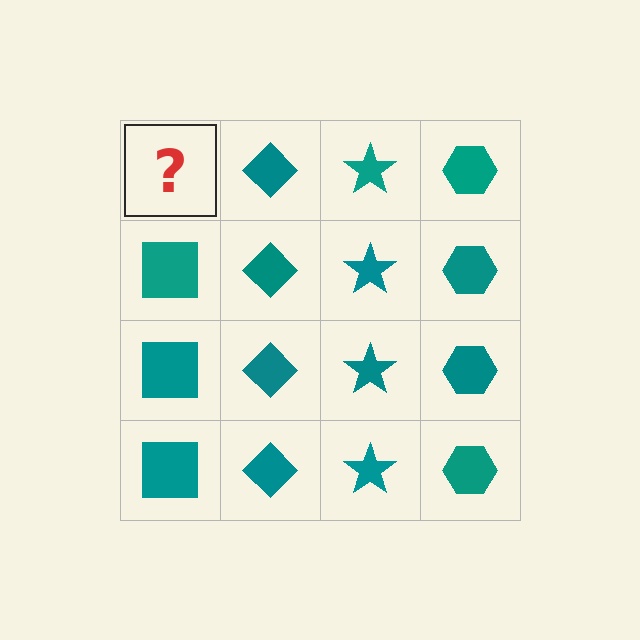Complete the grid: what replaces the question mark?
The question mark should be replaced with a teal square.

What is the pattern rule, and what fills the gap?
The rule is that each column has a consistent shape. The gap should be filled with a teal square.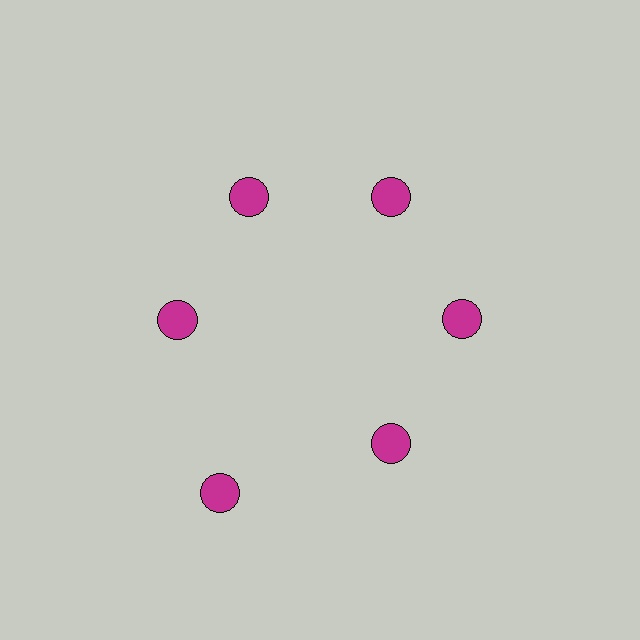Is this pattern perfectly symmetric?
No. The 6 magenta circles are arranged in a ring, but one element near the 7 o'clock position is pushed outward from the center, breaking the 6-fold rotational symmetry.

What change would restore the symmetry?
The symmetry would be restored by moving it inward, back onto the ring so that all 6 circles sit at equal angles and equal distance from the center.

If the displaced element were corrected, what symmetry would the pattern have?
It would have 6-fold rotational symmetry — the pattern would map onto itself every 60 degrees.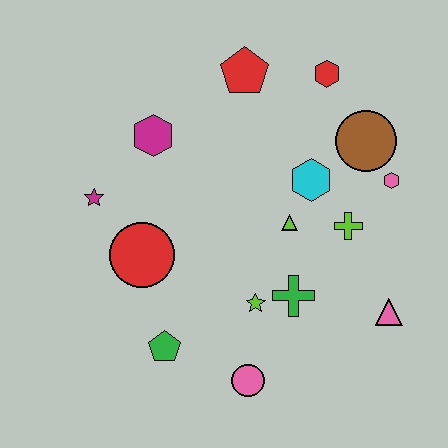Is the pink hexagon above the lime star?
Yes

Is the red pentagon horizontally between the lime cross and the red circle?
Yes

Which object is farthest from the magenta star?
The pink triangle is farthest from the magenta star.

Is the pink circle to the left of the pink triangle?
Yes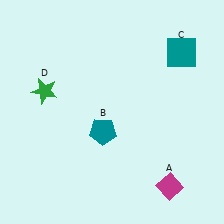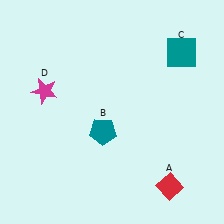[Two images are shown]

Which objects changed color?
A changed from magenta to red. D changed from green to magenta.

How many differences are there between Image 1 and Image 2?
There are 2 differences between the two images.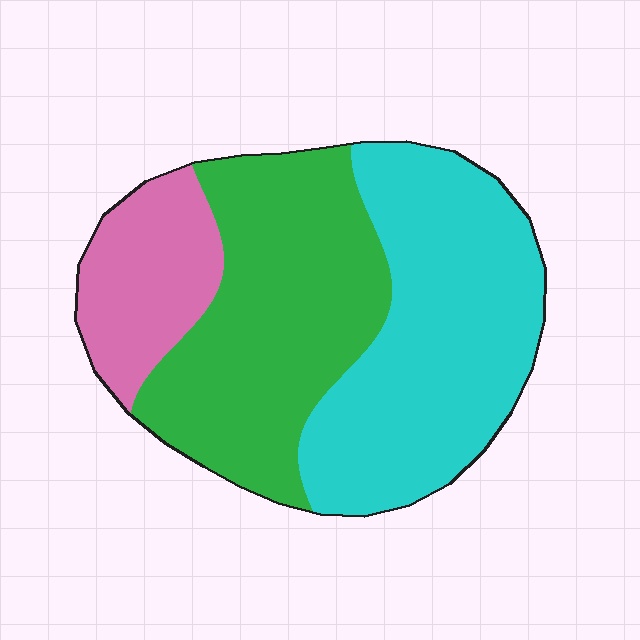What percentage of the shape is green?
Green takes up about two fifths (2/5) of the shape.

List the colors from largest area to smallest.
From largest to smallest: cyan, green, pink.